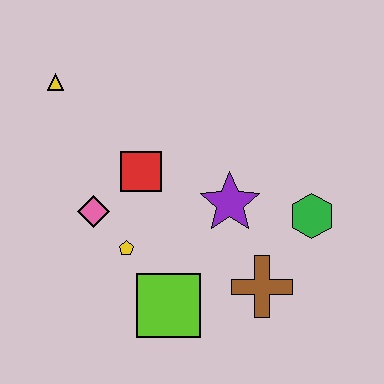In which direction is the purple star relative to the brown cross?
The purple star is above the brown cross.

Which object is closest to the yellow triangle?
The red square is closest to the yellow triangle.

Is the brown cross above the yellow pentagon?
No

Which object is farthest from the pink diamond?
The green hexagon is farthest from the pink diamond.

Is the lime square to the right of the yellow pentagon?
Yes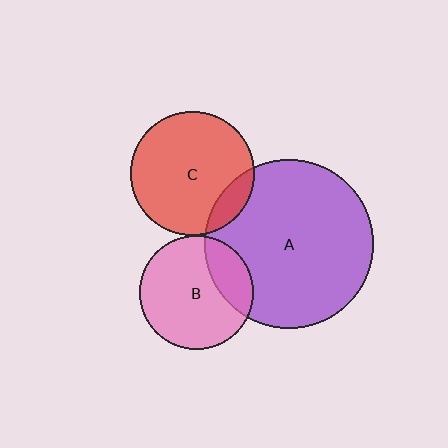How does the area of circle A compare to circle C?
Approximately 1.9 times.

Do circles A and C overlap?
Yes.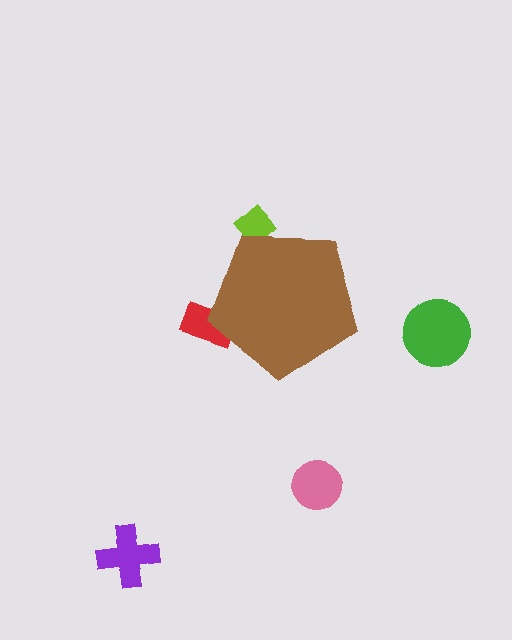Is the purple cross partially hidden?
No, the purple cross is fully visible.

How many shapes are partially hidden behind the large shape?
2 shapes are partially hidden.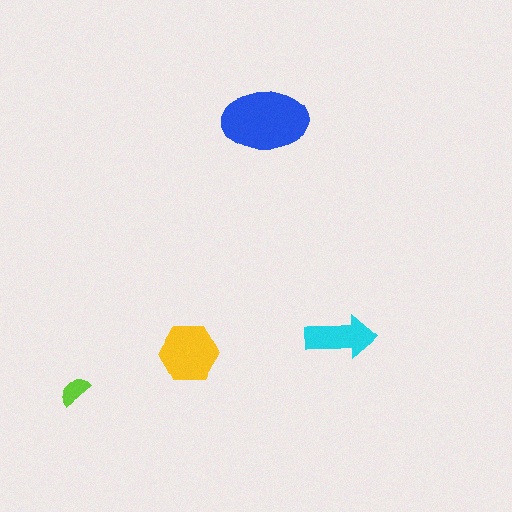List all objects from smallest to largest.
The lime semicircle, the cyan arrow, the yellow hexagon, the blue ellipse.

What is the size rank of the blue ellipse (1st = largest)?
1st.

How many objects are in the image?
There are 4 objects in the image.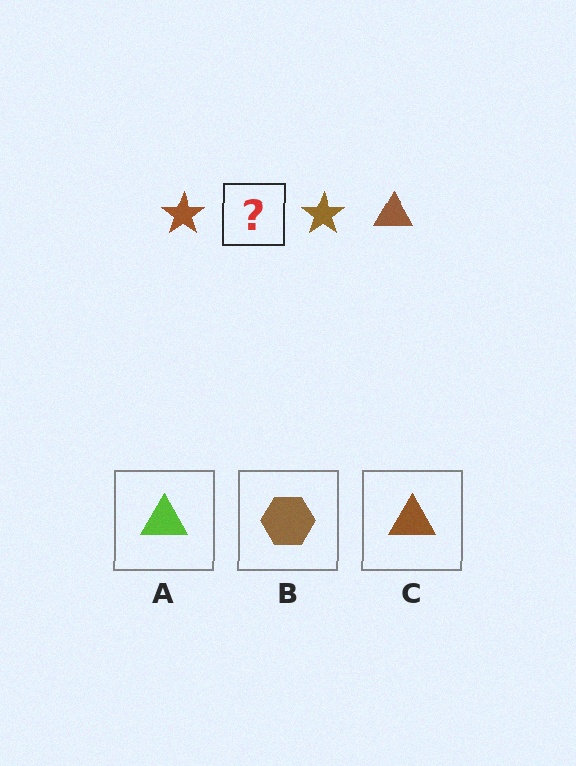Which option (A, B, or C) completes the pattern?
C.